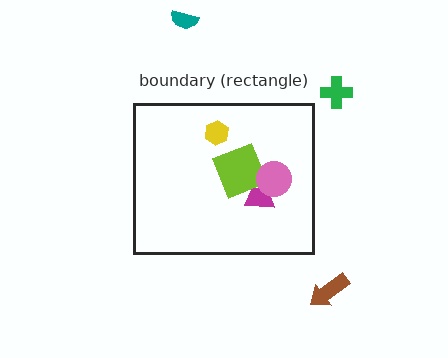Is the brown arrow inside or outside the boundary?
Outside.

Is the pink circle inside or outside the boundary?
Inside.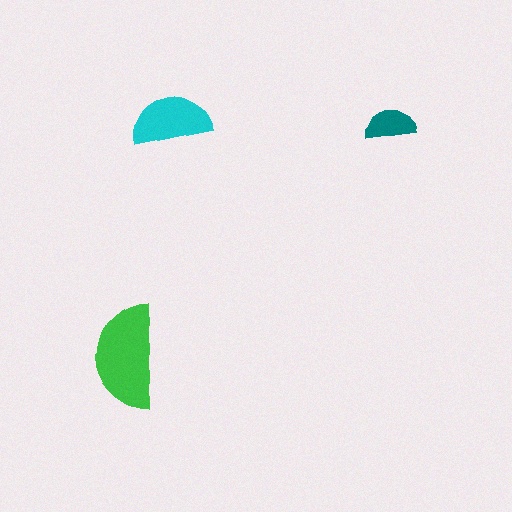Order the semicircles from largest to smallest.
the green one, the cyan one, the teal one.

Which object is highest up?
The teal semicircle is topmost.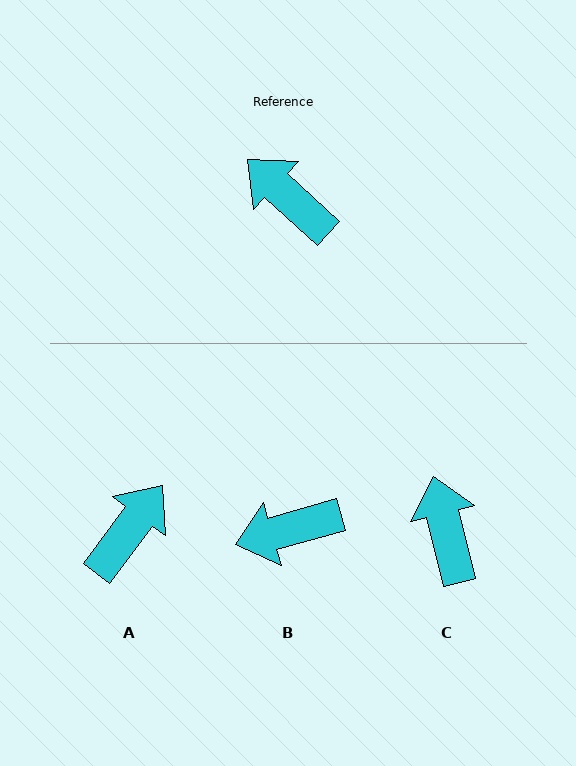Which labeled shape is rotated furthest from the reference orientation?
A, about 84 degrees away.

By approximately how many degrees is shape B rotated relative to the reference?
Approximately 59 degrees counter-clockwise.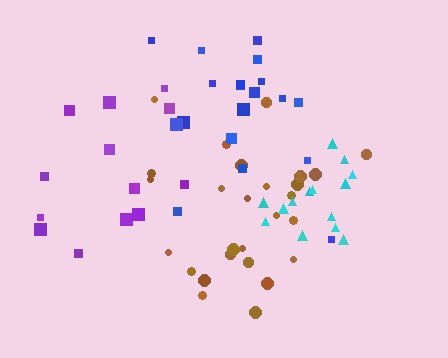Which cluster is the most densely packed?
Brown.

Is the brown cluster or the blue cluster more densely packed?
Brown.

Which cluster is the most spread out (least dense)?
Purple.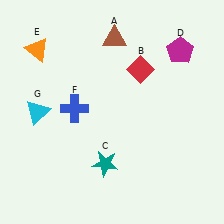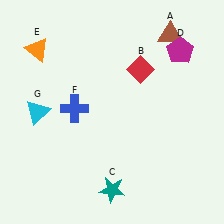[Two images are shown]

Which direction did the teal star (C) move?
The teal star (C) moved down.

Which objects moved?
The objects that moved are: the brown triangle (A), the teal star (C).